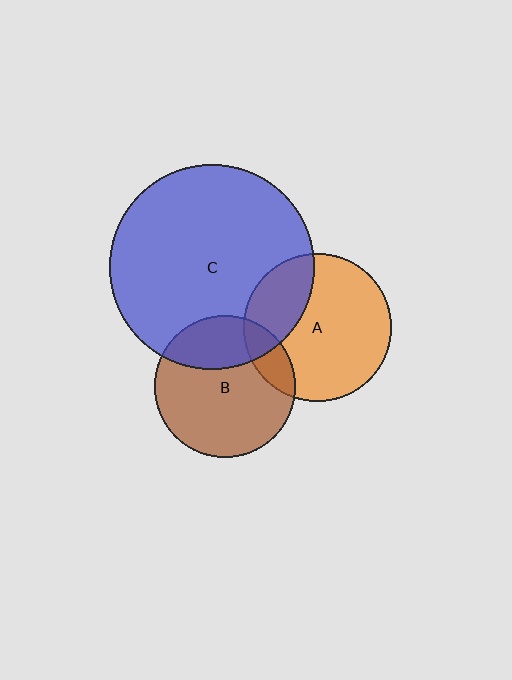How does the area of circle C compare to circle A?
Approximately 1.9 times.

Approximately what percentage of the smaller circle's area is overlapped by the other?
Approximately 30%.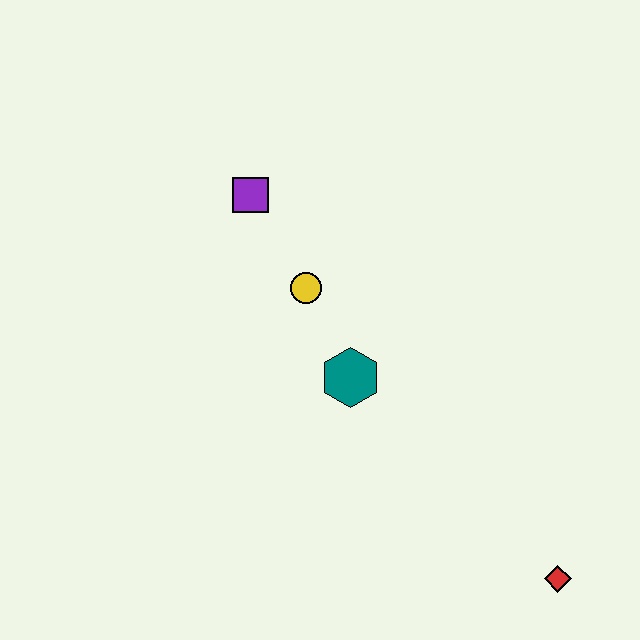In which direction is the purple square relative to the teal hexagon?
The purple square is above the teal hexagon.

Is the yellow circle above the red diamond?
Yes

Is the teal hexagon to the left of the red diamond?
Yes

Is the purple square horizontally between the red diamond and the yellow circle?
No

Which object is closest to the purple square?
The yellow circle is closest to the purple square.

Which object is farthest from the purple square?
The red diamond is farthest from the purple square.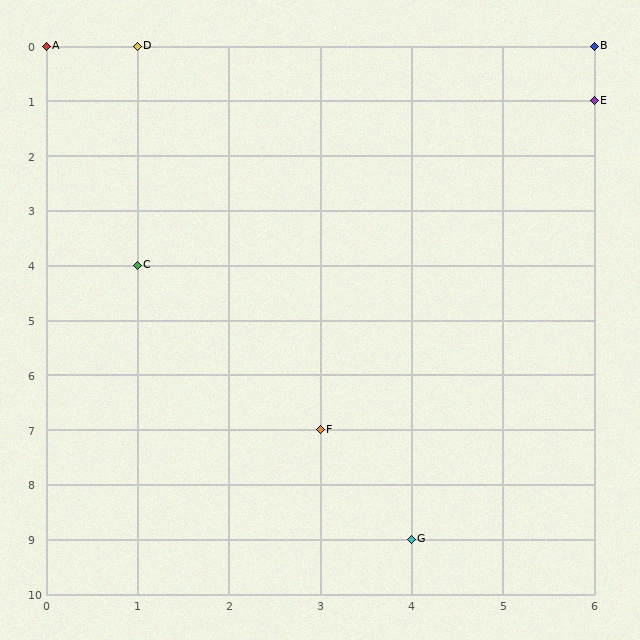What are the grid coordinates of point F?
Point F is at grid coordinates (3, 7).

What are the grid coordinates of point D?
Point D is at grid coordinates (1, 0).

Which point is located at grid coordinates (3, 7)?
Point F is at (3, 7).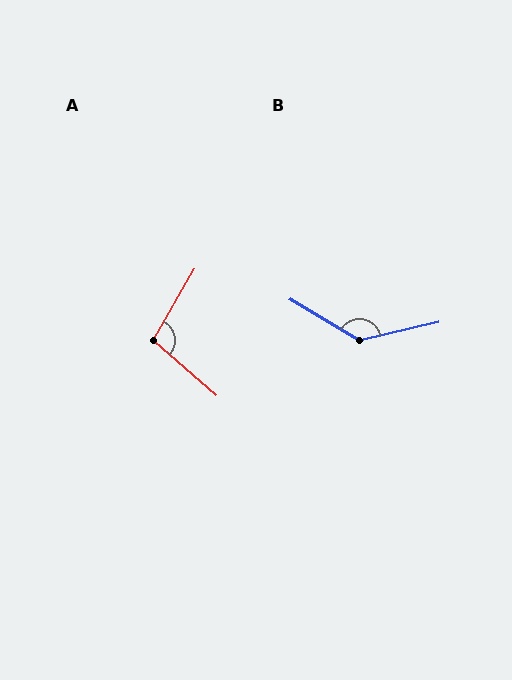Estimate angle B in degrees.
Approximately 137 degrees.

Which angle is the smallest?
A, at approximately 101 degrees.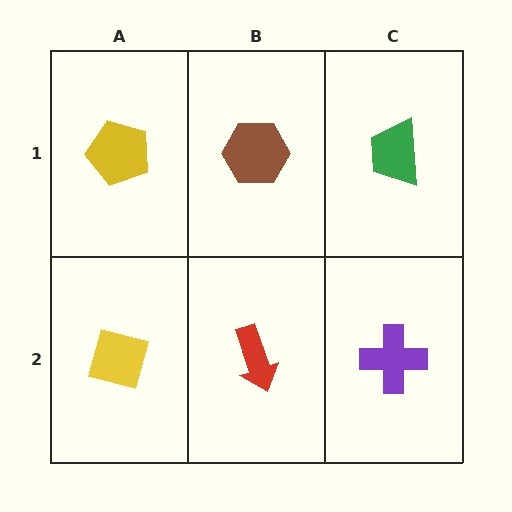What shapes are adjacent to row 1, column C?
A purple cross (row 2, column C), a brown hexagon (row 1, column B).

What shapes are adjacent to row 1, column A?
A yellow square (row 2, column A), a brown hexagon (row 1, column B).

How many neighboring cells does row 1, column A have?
2.